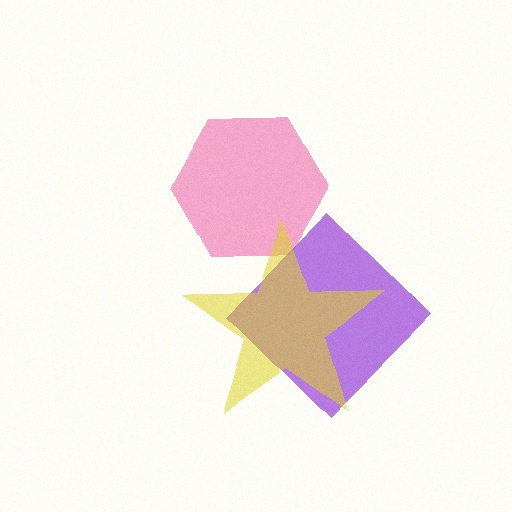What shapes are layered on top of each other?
The layered shapes are: a pink hexagon, a purple diamond, a yellow star.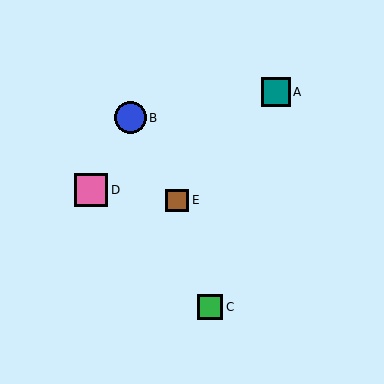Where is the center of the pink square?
The center of the pink square is at (91, 190).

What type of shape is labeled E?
Shape E is a brown square.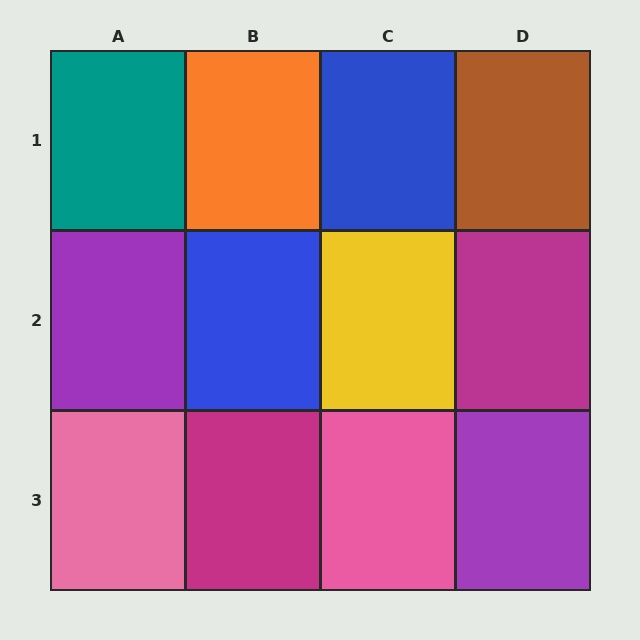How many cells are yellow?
1 cell is yellow.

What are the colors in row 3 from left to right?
Pink, magenta, pink, purple.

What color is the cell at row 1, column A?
Teal.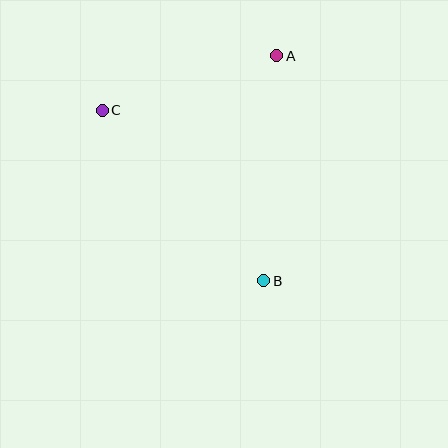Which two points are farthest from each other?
Points B and C are farthest from each other.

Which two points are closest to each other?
Points A and C are closest to each other.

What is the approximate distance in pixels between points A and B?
The distance between A and B is approximately 225 pixels.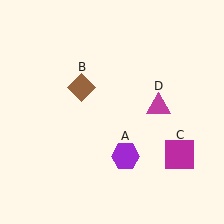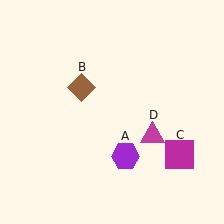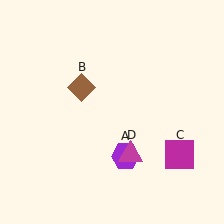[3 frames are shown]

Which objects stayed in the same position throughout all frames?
Purple hexagon (object A) and brown diamond (object B) and magenta square (object C) remained stationary.